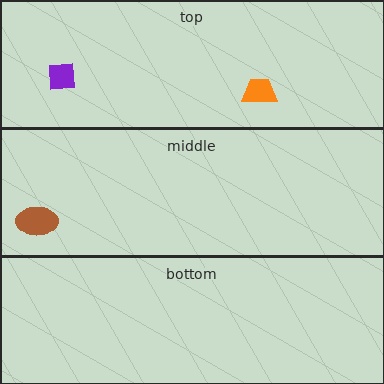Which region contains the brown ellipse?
The middle region.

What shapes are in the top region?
The orange trapezoid, the purple square.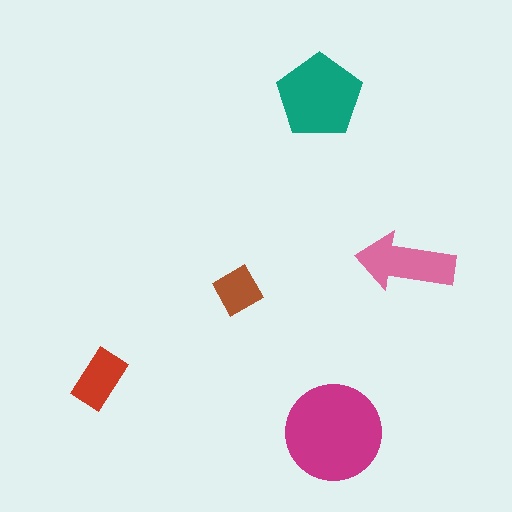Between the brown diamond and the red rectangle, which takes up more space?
The red rectangle.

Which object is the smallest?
The brown diamond.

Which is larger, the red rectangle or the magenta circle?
The magenta circle.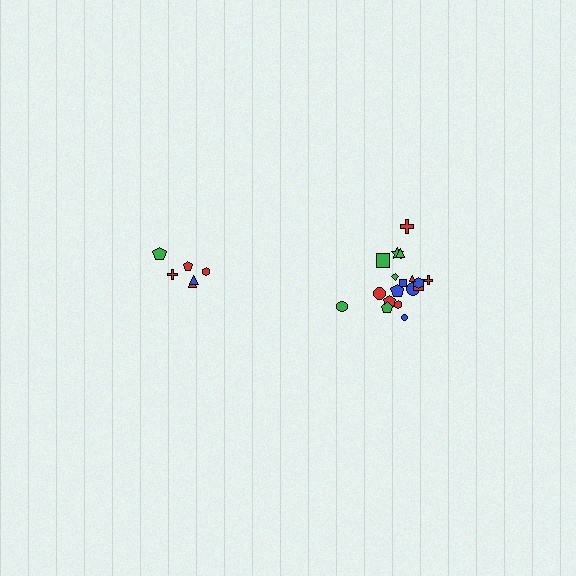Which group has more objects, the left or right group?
The right group.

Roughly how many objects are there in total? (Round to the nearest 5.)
Roughly 25 objects in total.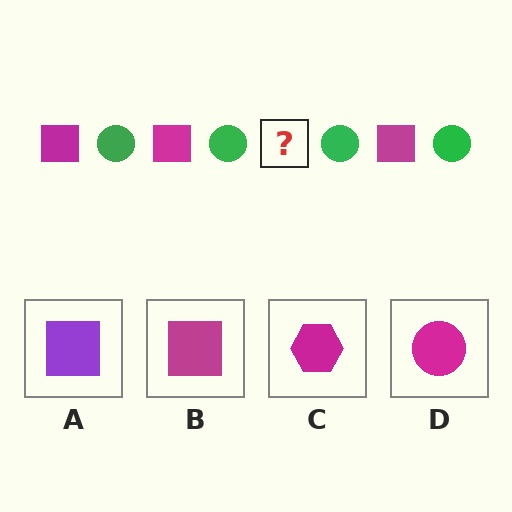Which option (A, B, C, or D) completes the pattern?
B.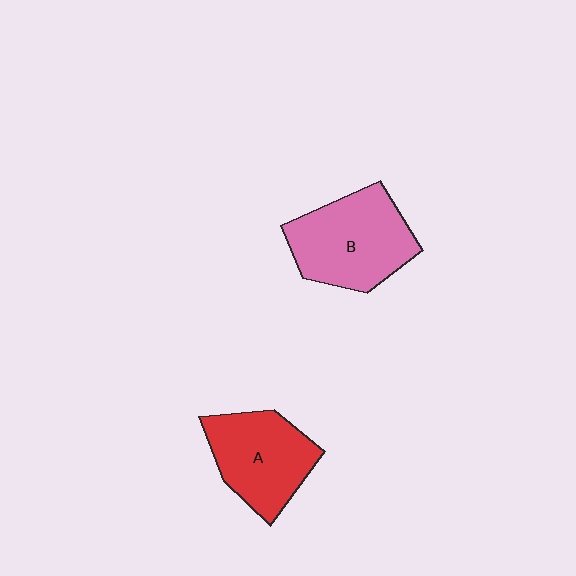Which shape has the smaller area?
Shape A (red).